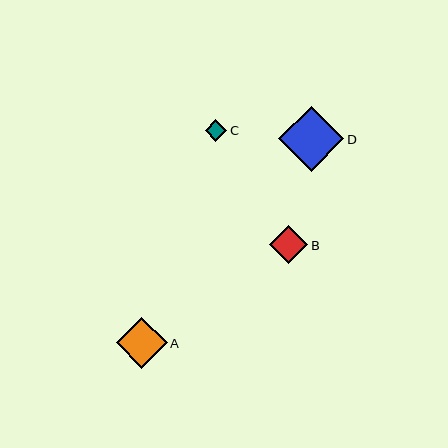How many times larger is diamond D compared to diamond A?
Diamond D is approximately 1.3 times the size of diamond A.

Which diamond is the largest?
Diamond D is the largest with a size of approximately 65 pixels.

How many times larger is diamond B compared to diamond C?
Diamond B is approximately 1.8 times the size of diamond C.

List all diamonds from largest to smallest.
From largest to smallest: D, A, B, C.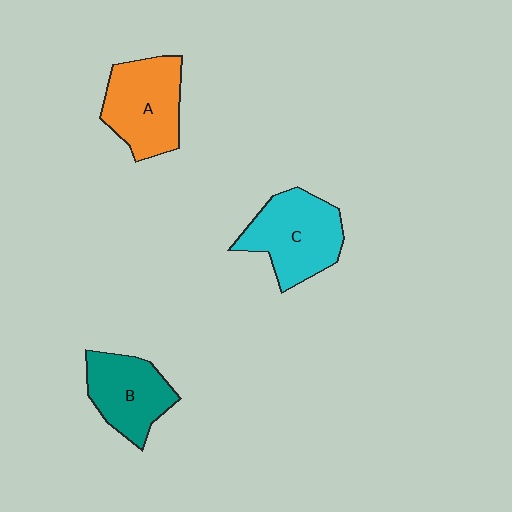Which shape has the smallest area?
Shape B (teal).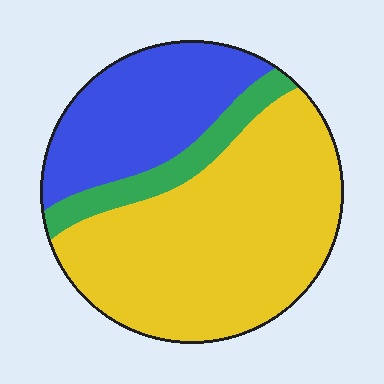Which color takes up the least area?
Green, at roughly 10%.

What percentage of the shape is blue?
Blue takes up about one quarter (1/4) of the shape.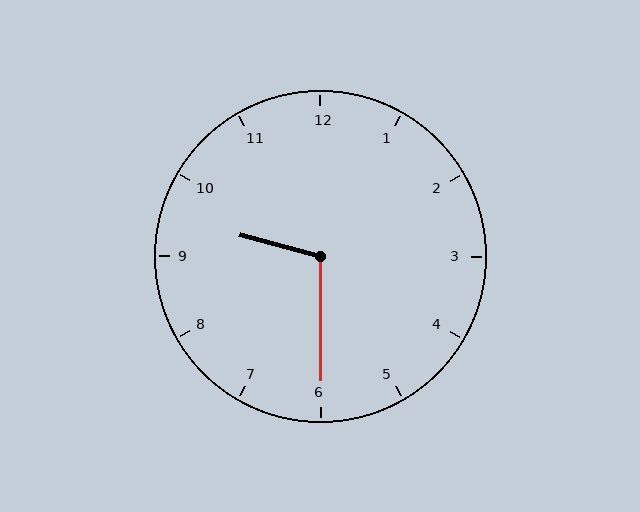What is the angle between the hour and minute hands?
Approximately 105 degrees.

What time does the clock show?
9:30.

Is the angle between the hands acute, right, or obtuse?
It is obtuse.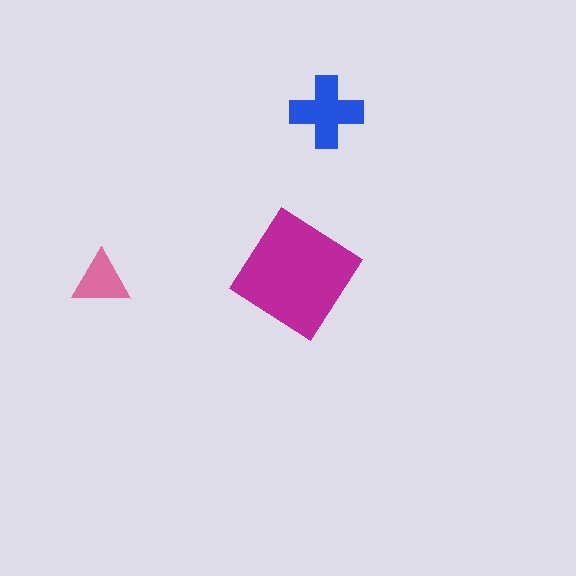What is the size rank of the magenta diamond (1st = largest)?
1st.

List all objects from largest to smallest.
The magenta diamond, the blue cross, the pink triangle.